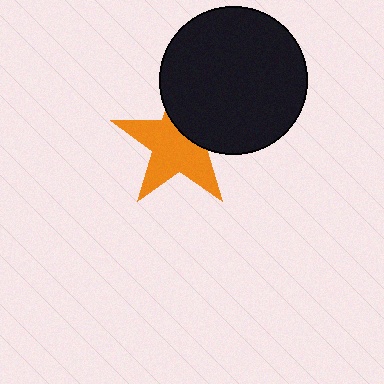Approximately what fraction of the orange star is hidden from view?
Roughly 35% of the orange star is hidden behind the black circle.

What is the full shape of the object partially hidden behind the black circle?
The partially hidden object is an orange star.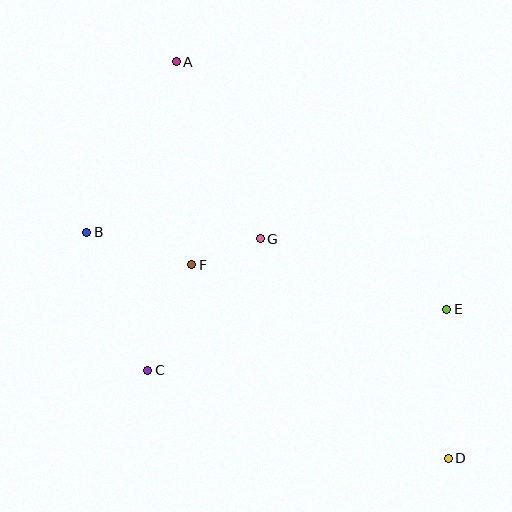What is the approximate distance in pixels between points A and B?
The distance between A and B is approximately 193 pixels.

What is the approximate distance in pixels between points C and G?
The distance between C and G is approximately 173 pixels.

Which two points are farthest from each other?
Points A and D are farthest from each other.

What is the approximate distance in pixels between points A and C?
The distance between A and C is approximately 310 pixels.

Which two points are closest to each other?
Points F and G are closest to each other.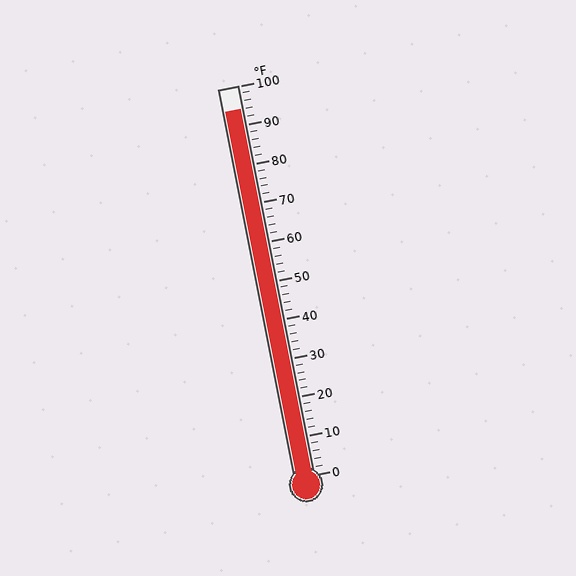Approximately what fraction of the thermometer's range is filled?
The thermometer is filled to approximately 95% of its range.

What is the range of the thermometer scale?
The thermometer scale ranges from 0°F to 100°F.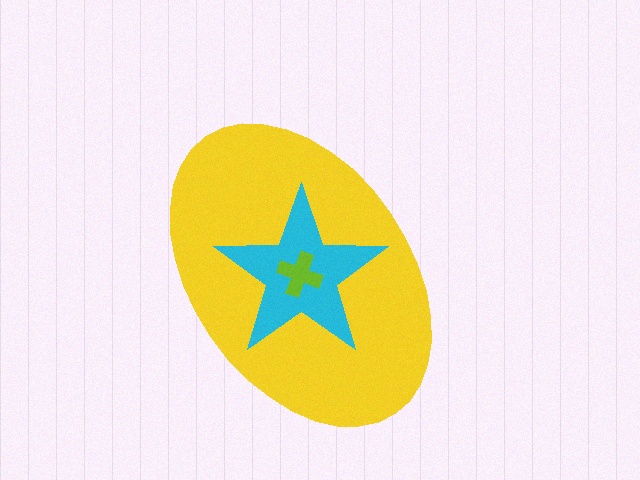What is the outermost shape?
The yellow ellipse.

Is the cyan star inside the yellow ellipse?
Yes.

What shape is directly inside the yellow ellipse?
The cyan star.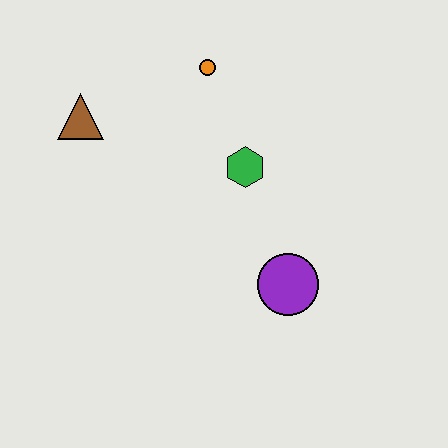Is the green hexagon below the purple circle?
No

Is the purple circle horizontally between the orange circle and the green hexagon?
No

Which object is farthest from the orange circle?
The purple circle is farthest from the orange circle.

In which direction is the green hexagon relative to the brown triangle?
The green hexagon is to the right of the brown triangle.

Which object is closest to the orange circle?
The green hexagon is closest to the orange circle.